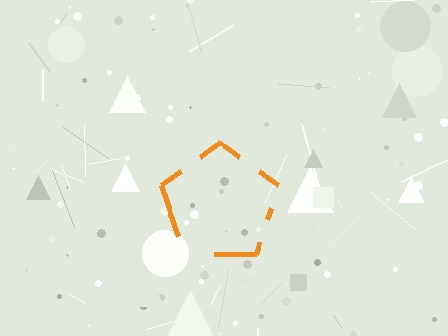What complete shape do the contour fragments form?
The contour fragments form a pentagon.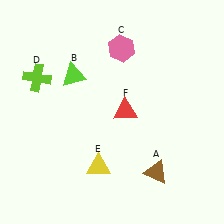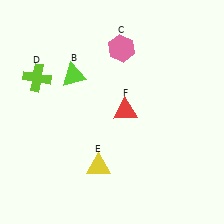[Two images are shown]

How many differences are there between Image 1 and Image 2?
There is 1 difference between the two images.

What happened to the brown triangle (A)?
The brown triangle (A) was removed in Image 2. It was in the bottom-right area of Image 1.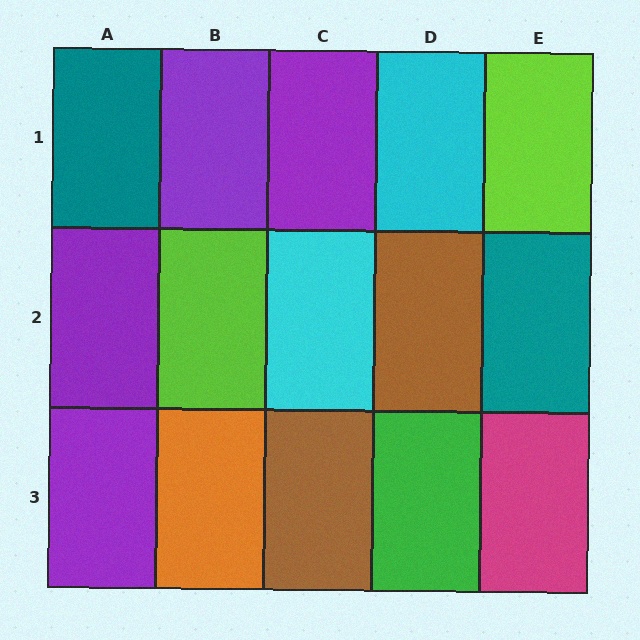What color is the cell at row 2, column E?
Teal.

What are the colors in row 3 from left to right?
Purple, orange, brown, green, magenta.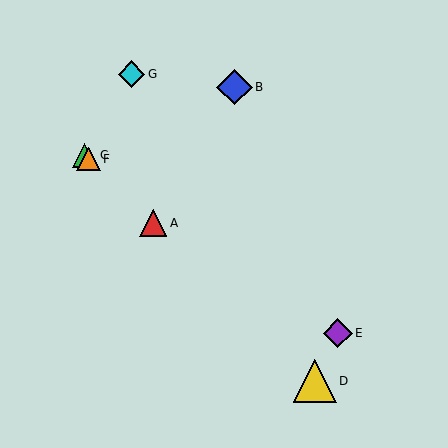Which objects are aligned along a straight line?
Objects A, C, D, F are aligned along a straight line.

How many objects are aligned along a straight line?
4 objects (A, C, D, F) are aligned along a straight line.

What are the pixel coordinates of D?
Object D is at (315, 381).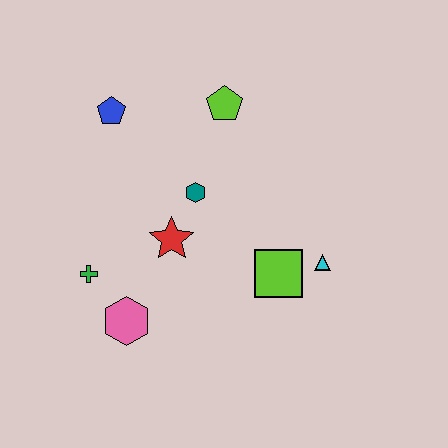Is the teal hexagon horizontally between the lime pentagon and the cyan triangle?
No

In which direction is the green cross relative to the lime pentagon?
The green cross is below the lime pentagon.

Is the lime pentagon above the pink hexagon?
Yes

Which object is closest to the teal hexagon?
The red star is closest to the teal hexagon.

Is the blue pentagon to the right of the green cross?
Yes